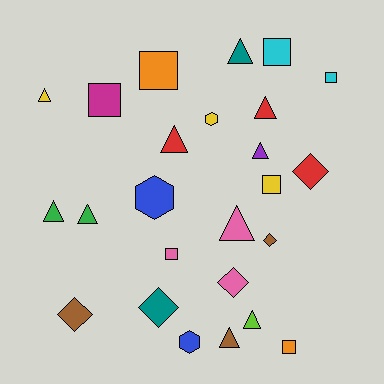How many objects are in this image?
There are 25 objects.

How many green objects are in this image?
There are 2 green objects.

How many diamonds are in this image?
There are 5 diamonds.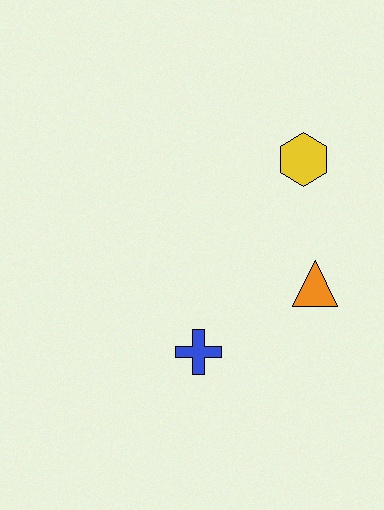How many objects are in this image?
There are 3 objects.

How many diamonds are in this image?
There are no diamonds.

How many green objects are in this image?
There are no green objects.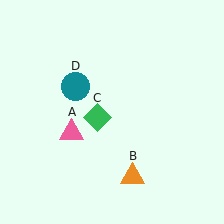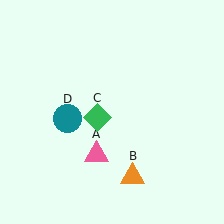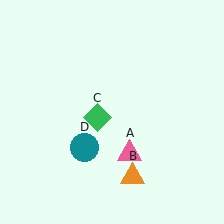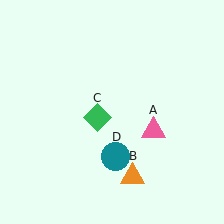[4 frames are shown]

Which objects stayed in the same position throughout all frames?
Orange triangle (object B) and green diamond (object C) remained stationary.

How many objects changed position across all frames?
2 objects changed position: pink triangle (object A), teal circle (object D).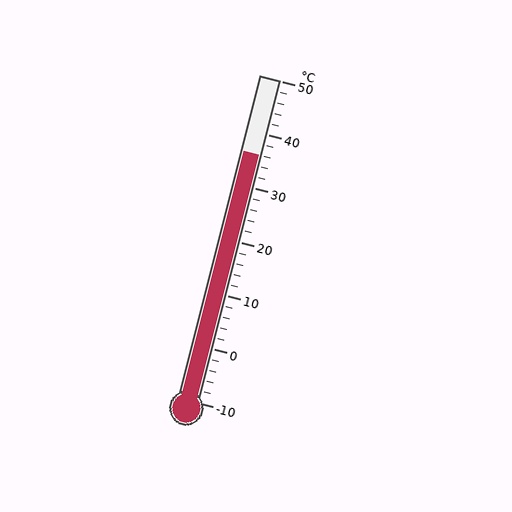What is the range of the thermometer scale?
The thermometer scale ranges from -10°C to 50°C.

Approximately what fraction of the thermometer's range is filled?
The thermometer is filled to approximately 75% of its range.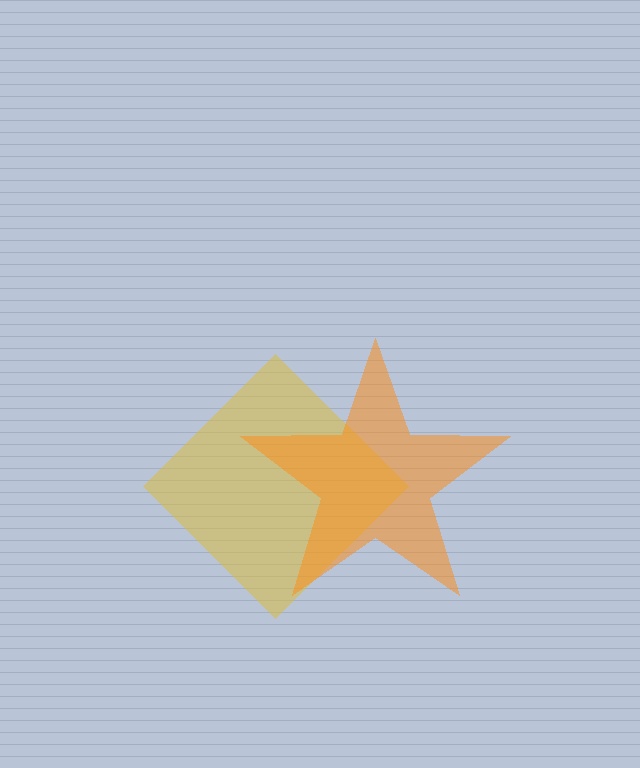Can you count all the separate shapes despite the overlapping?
Yes, there are 2 separate shapes.